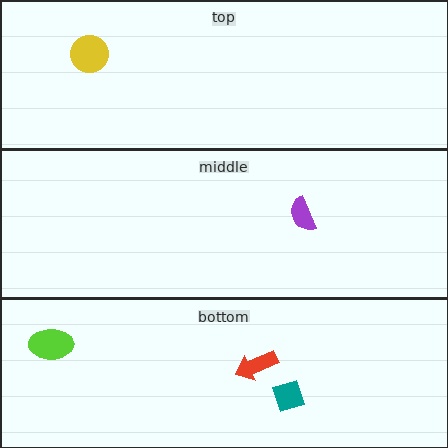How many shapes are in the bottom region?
3.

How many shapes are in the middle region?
1.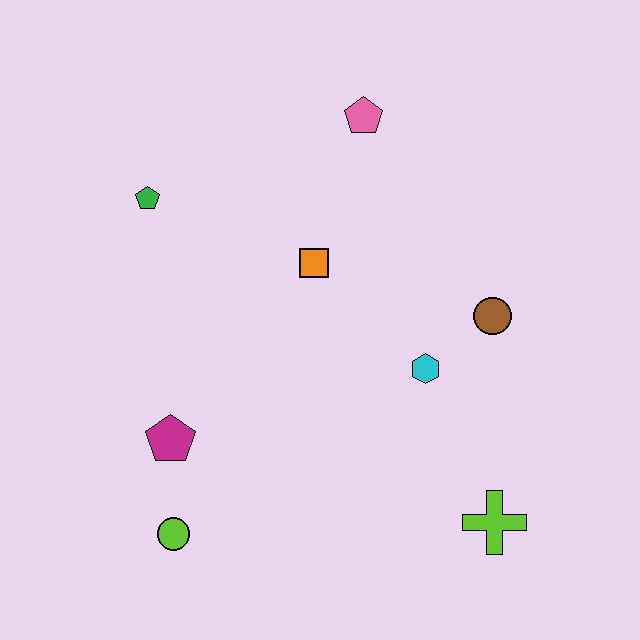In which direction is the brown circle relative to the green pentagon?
The brown circle is to the right of the green pentagon.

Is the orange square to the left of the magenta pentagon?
No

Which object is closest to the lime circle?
The magenta pentagon is closest to the lime circle.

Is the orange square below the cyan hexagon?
No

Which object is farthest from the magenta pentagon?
The pink pentagon is farthest from the magenta pentagon.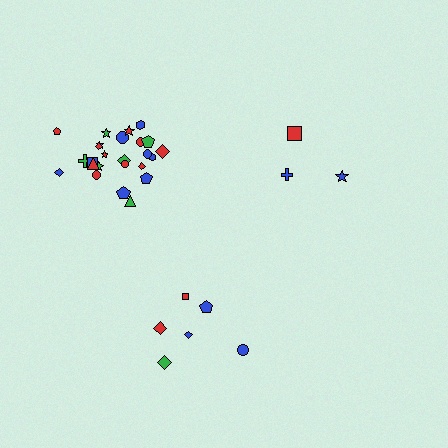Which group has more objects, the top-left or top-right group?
The top-left group.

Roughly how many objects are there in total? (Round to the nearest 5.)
Roughly 35 objects in total.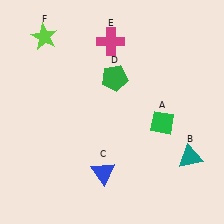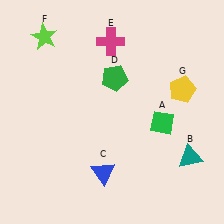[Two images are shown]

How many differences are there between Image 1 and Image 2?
There is 1 difference between the two images.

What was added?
A yellow pentagon (G) was added in Image 2.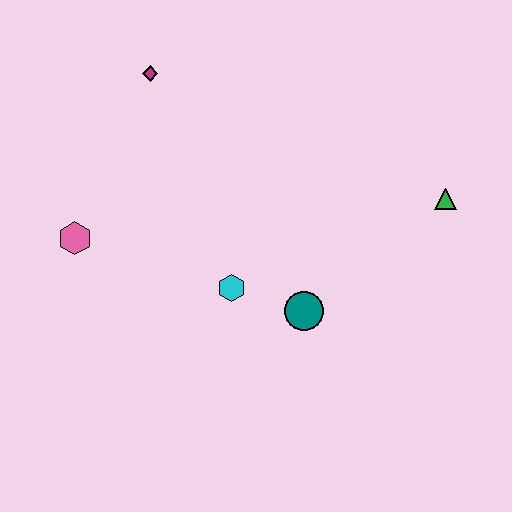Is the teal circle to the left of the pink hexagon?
No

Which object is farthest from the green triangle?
The pink hexagon is farthest from the green triangle.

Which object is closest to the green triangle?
The teal circle is closest to the green triangle.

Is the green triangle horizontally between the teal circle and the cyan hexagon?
No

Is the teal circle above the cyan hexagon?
No